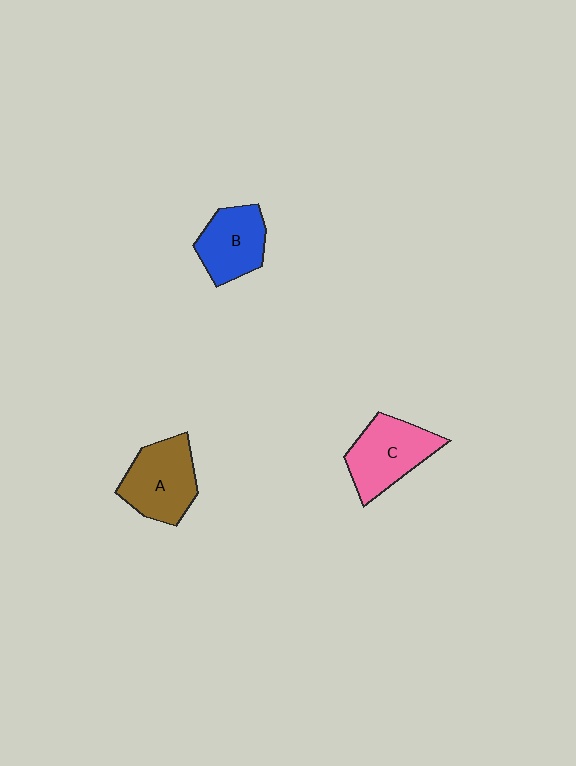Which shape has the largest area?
Shape C (pink).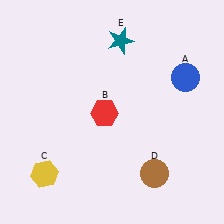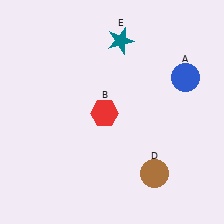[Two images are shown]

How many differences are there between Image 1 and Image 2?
There is 1 difference between the two images.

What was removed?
The yellow hexagon (C) was removed in Image 2.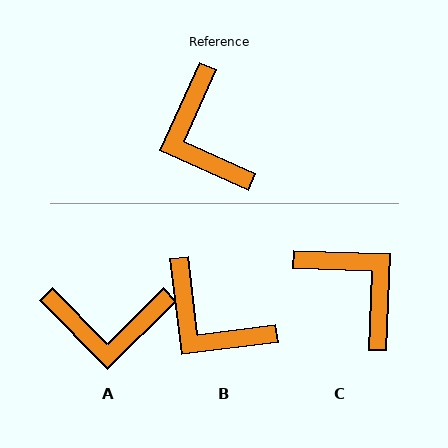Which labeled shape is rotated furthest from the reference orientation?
C, about 158 degrees away.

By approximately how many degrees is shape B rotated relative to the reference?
Approximately 31 degrees counter-clockwise.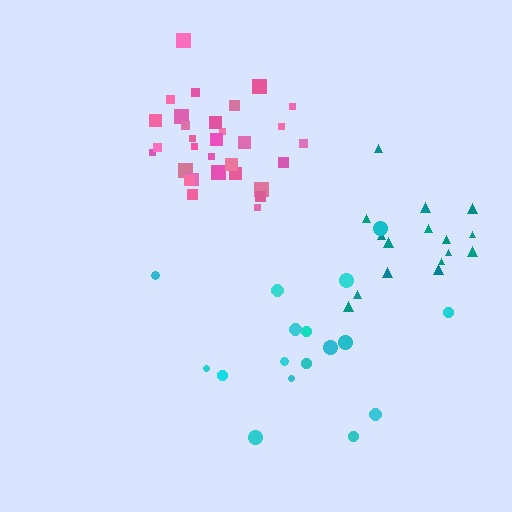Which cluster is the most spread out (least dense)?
Cyan.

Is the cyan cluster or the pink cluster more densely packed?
Pink.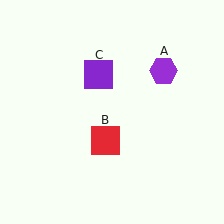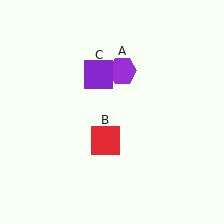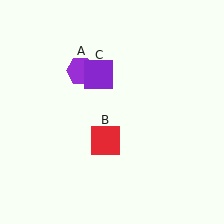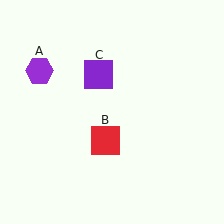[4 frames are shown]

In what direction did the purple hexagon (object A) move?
The purple hexagon (object A) moved left.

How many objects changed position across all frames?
1 object changed position: purple hexagon (object A).